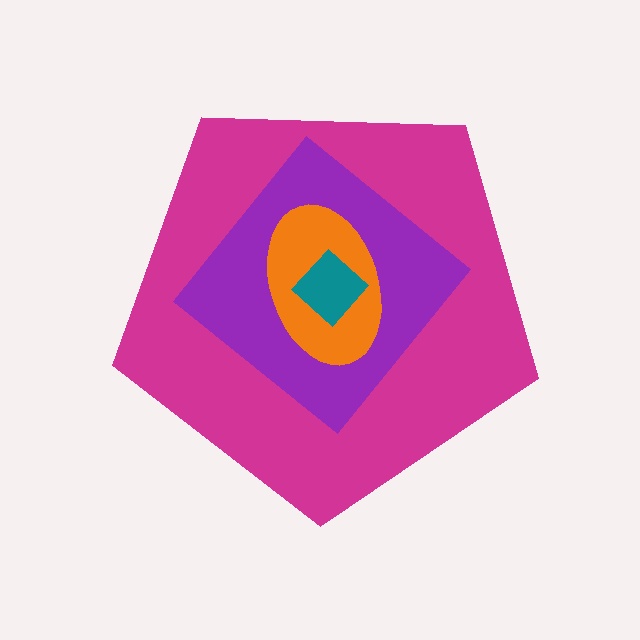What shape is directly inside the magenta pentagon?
The purple diamond.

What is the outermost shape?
The magenta pentagon.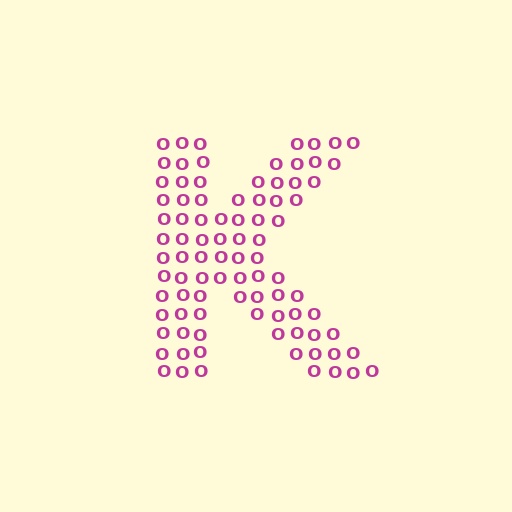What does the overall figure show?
The overall figure shows the letter K.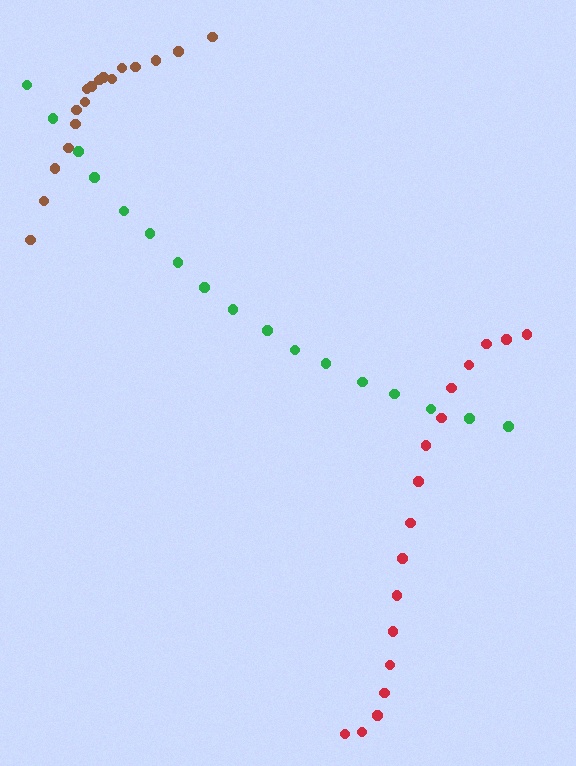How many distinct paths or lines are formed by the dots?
There are 3 distinct paths.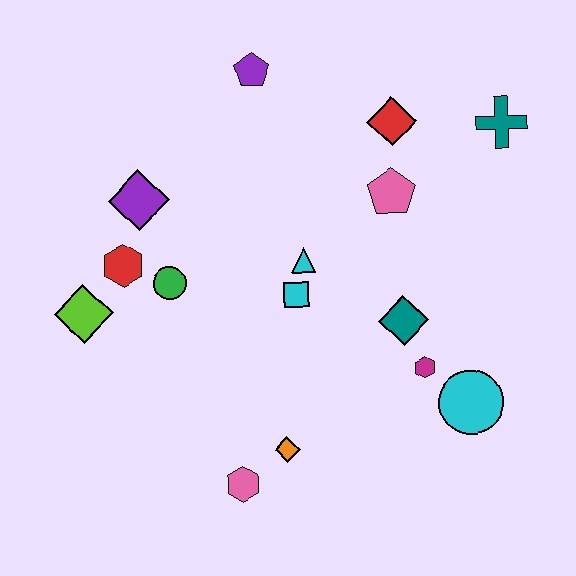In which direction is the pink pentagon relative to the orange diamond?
The pink pentagon is above the orange diamond.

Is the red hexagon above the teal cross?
No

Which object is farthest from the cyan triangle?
The teal cross is farthest from the cyan triangle.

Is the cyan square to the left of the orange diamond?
No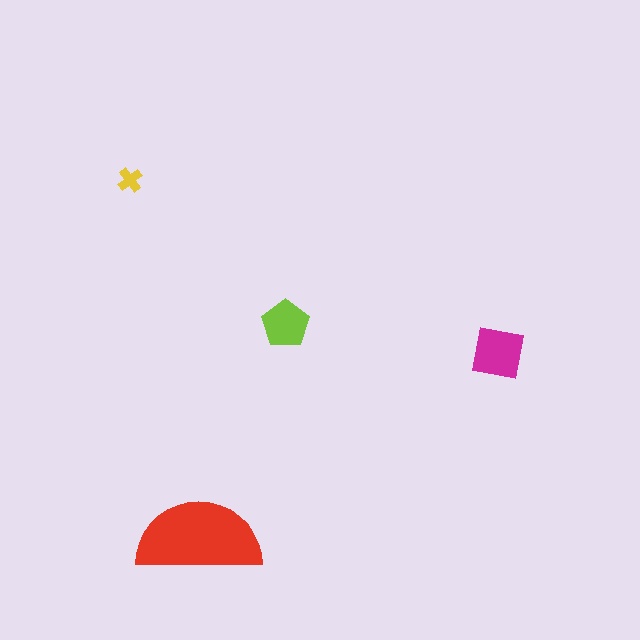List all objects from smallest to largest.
The yellow cross, the lime pentagon, the magenta square, the red semicircle.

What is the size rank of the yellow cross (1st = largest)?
4th.